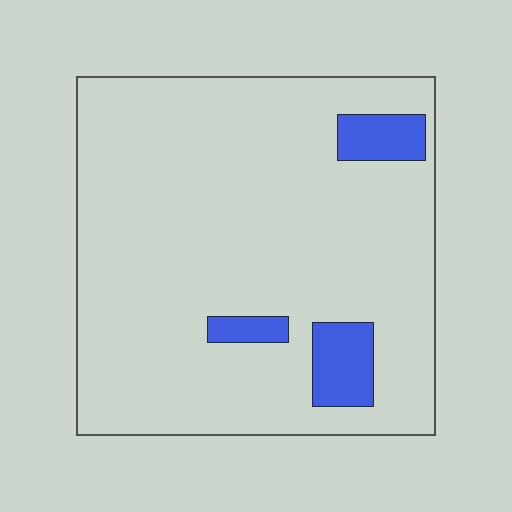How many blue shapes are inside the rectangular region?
3.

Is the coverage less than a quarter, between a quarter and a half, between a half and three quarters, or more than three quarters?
Less than a quarter.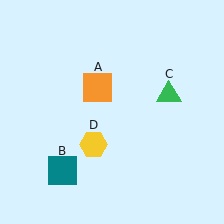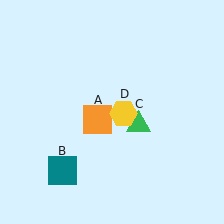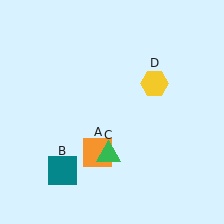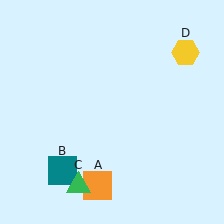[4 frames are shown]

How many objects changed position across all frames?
3 objects changed position: orange square (object A), green triangle (object C), yellow hexagon (object D).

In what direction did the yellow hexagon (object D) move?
The yellow hexagon (object D) moved up and to the right.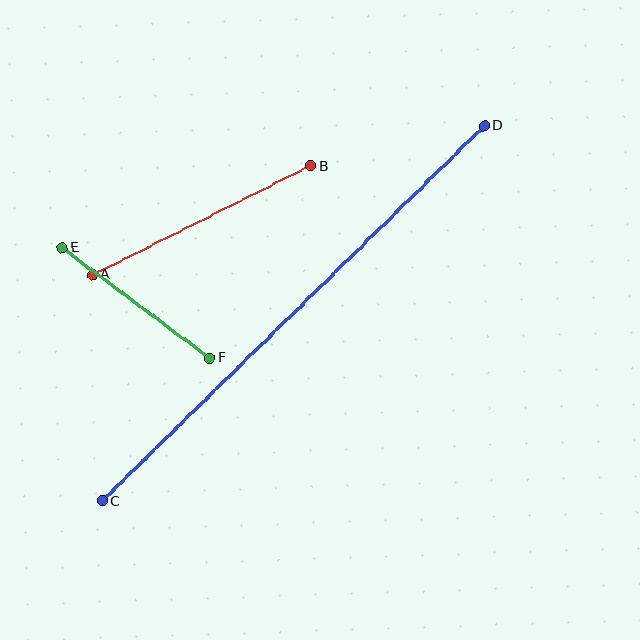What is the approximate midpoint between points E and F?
The midpoint is at approximately (136, 303) pixels.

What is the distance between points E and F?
The distance is approximately 185 pixels.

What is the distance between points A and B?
The distance is approximately 244 pixels.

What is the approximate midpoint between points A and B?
The midpoint is at approximately (202, 220) pixels.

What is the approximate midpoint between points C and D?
The midpoint is at approximately (293, 313) pixels.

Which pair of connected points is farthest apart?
Points C and D are farthest apart.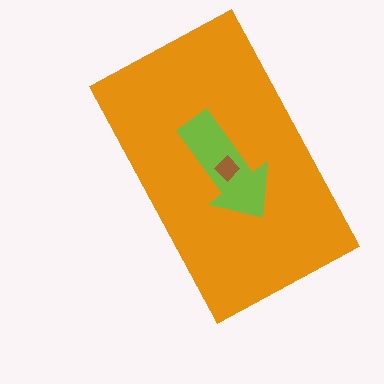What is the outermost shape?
The orange rectangle.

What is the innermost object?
The brown diamond.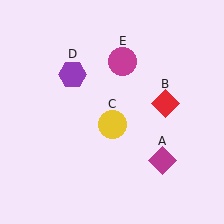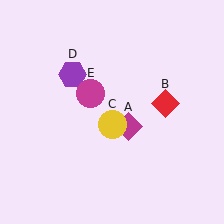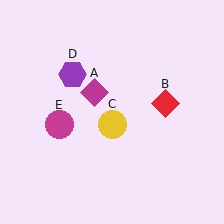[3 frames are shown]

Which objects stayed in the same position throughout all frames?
Red diamond (object B) and yellow circle (object C) and purple hexagon (object D) remained stationary.